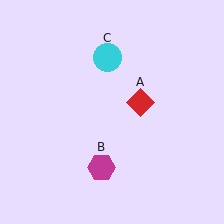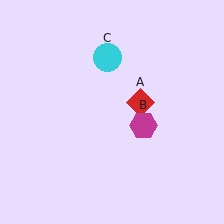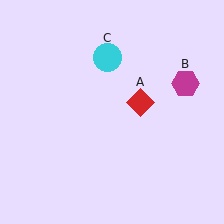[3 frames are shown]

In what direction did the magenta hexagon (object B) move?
The magenta hexagon (object B) moved up and to the right.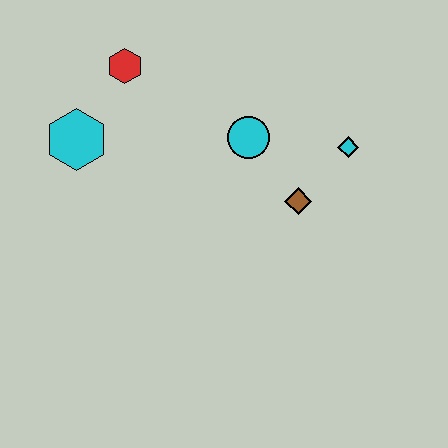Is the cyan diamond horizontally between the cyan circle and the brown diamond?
No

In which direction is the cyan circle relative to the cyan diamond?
The cyan circle is to the left of the cyan diamond.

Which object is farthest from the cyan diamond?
The cyan hexagon is farthest from the cyan diamond.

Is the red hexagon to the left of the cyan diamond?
Yes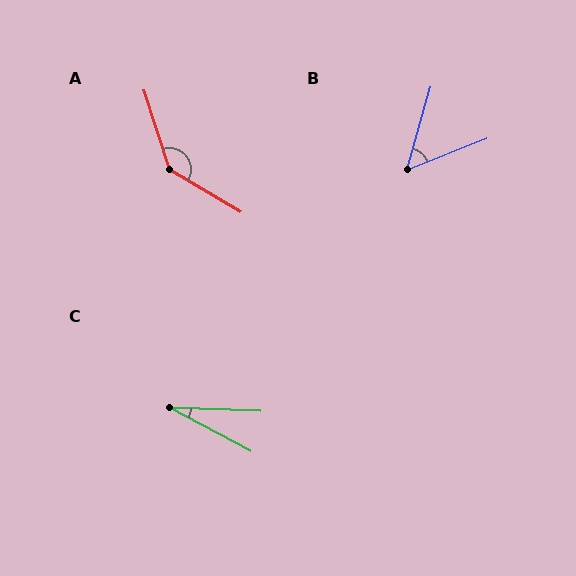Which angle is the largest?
A, at approximately 139 degrees.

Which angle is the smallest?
C, at approximately 26 degrees.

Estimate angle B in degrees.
Approximately 52 degrees.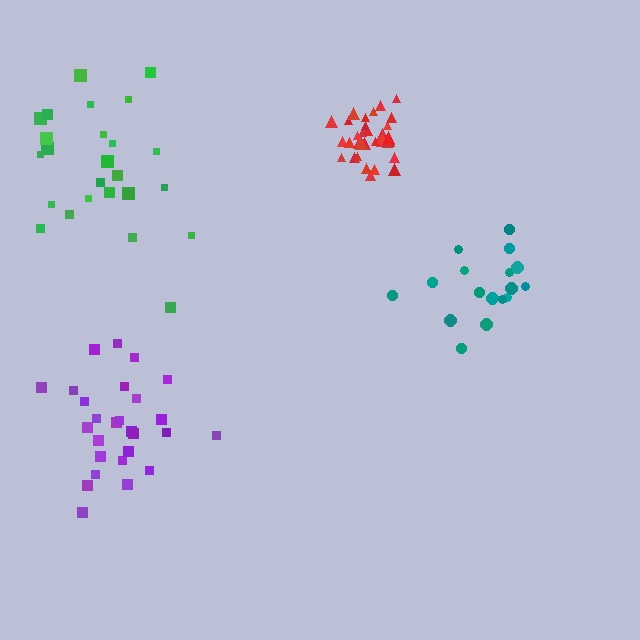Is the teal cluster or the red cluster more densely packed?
Red.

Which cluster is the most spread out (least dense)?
Green.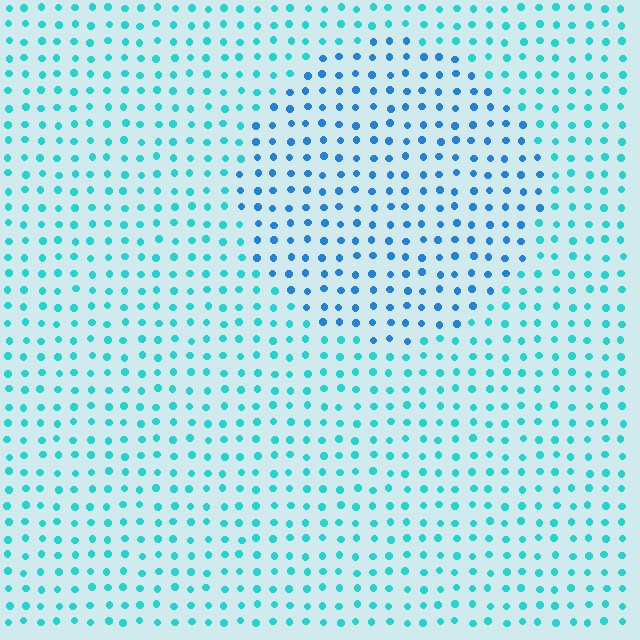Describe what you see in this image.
The image is filled with small cyan elements in a uniform arrangement. A circle-shaped region is visible where the elements are tinted to a slightly different hue, forming a subtle color boundary.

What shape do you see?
I see a circle.